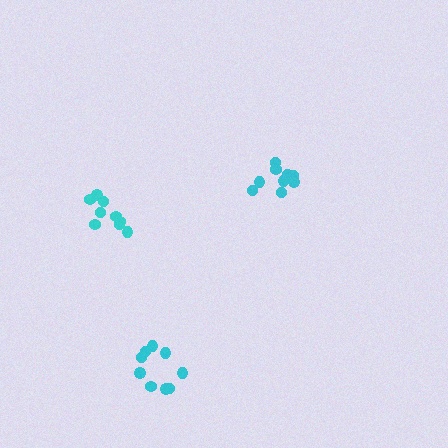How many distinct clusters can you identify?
There are 3 distinct clusters.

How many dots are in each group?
Group 1: 10 dots, Group 2: 9 dots, Group 3: 9 dots (28 total).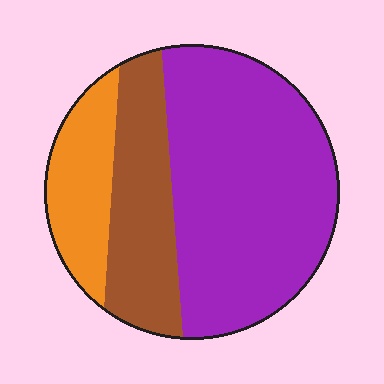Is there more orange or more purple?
Purple.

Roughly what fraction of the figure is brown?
Brown takes up between a sixth and a third of the figure.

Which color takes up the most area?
Purple, at roughly 60%.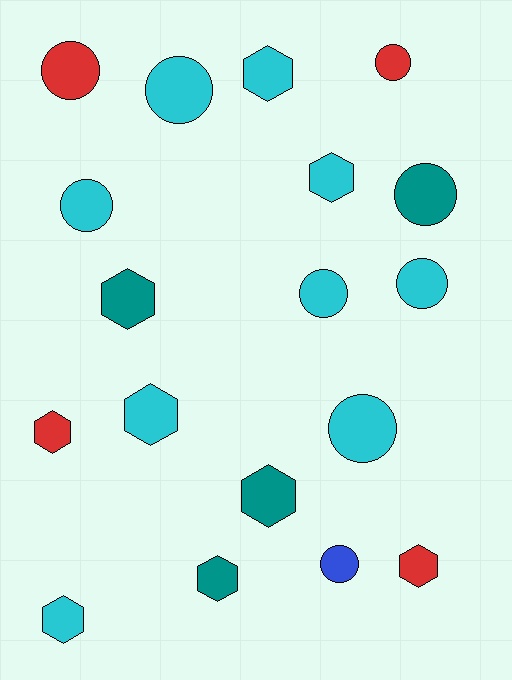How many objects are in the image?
There are 18 objects.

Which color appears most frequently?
Cyan, with 9 objects.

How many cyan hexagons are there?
There are 4 cyan hexagons.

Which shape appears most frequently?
Hexagon, with 9 objects.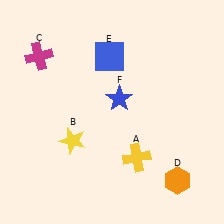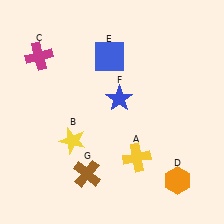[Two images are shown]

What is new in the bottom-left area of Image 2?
A brown cross (G) was added in the bottom-left area of Image 2.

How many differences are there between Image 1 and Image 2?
There is 1 difference between the two images.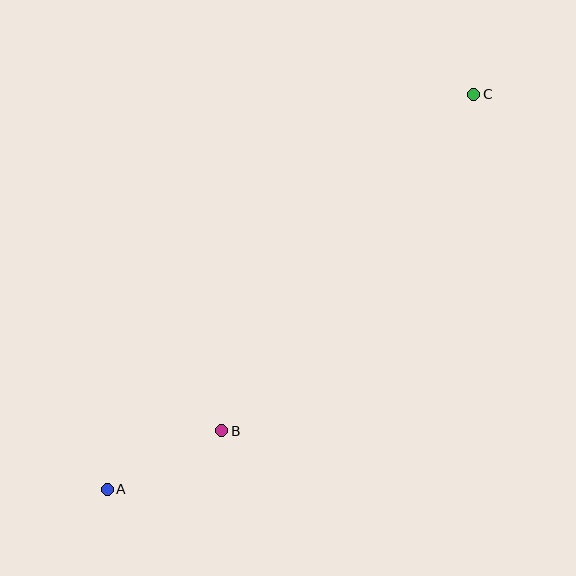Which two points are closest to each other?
Points A and B are closest to each other.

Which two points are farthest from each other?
Points A and C are farthest from each other.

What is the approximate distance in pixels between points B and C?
The distance between B and C is approximately 420 pixels.